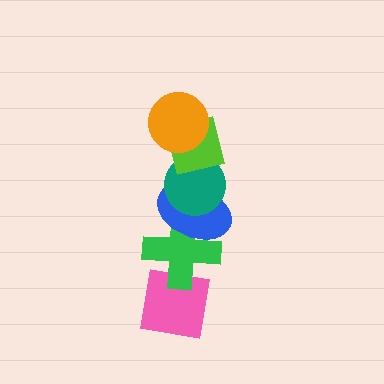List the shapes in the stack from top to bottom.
From top to bottom: the orange circle, the lime square, the teal circle, the blue ellipse, the green cross, the pink square.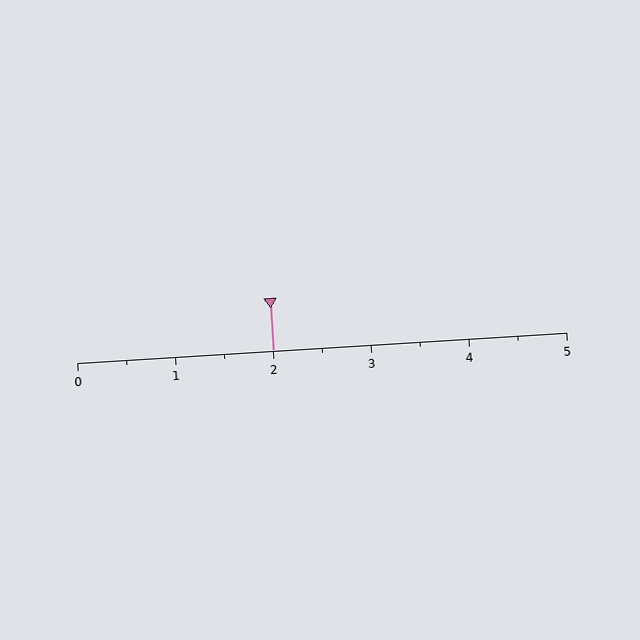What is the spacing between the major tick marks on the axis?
The major ticks are spaced 1 apart.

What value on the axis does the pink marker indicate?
The marker indicates approximately 2.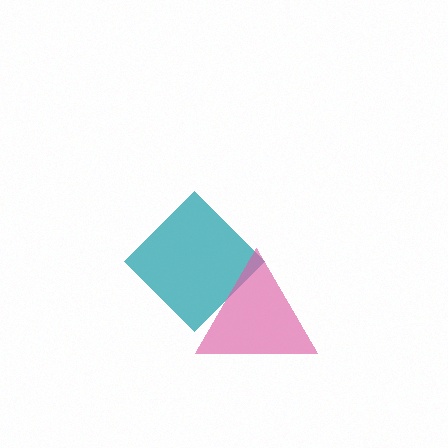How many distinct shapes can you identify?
There are 2 distinct shapes: a teal diamond, a pink triangle.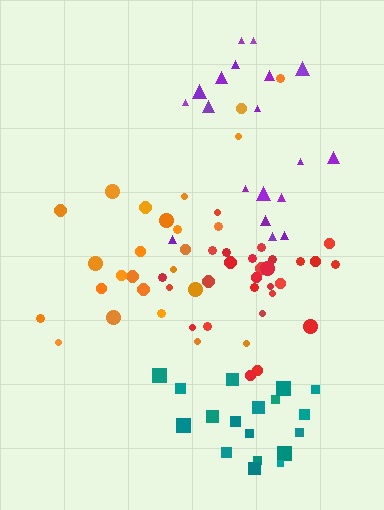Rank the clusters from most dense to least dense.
teal, red, purple, orange.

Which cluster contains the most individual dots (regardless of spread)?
Red (28).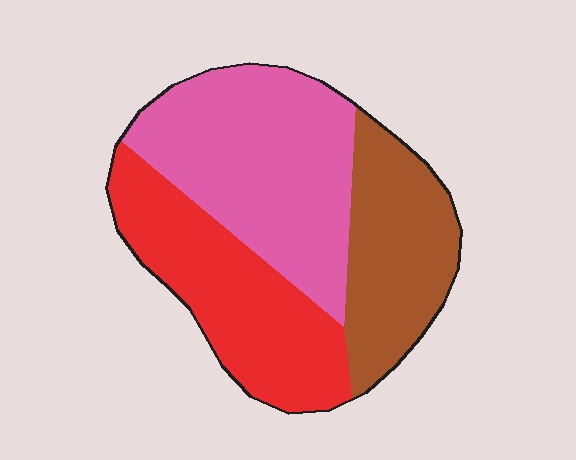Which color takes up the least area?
Brown, at roughly 25%.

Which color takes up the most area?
Pink, at roughly 40%.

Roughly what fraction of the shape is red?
Red takes up about one third (1/3) of the shape.